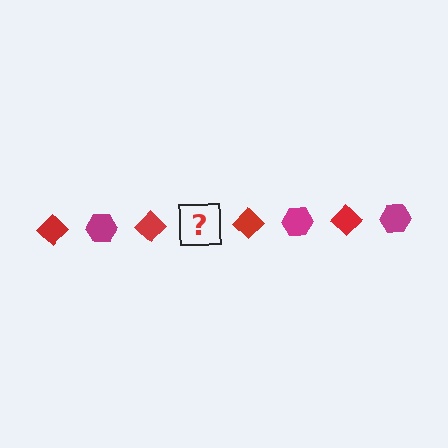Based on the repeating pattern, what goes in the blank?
The blank should be a magenta hexagon.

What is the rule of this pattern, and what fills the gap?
The rule is that the pattern alternates between red diamond and magenta hexagon. The gap should be filled with a magenta hexagon.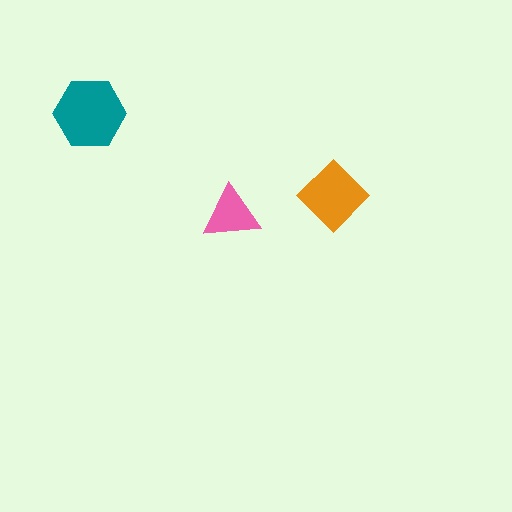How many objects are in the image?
There are 3 objects in the image.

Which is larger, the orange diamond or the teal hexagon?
The teal hexagon.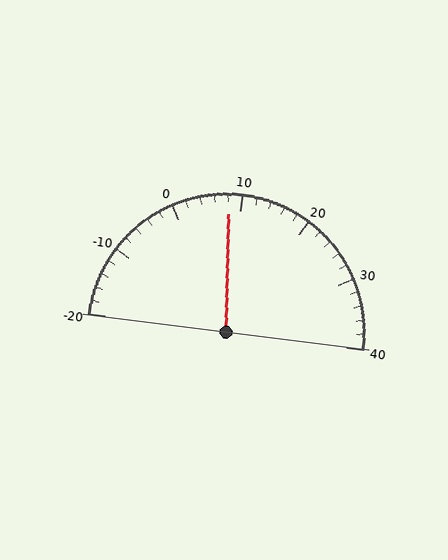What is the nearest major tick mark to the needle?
The nearest major tick mark is 10.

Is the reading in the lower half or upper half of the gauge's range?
The reading is in the lower half of the range (-20 to 40).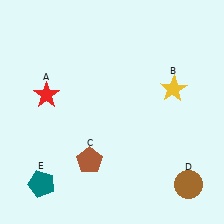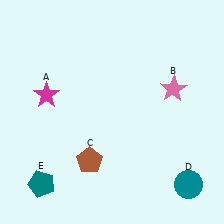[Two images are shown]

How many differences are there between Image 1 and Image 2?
There are 3 differences between the two images.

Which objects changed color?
A changed from red to magenta. B changed from yellow to pink. D changed from brown to teal.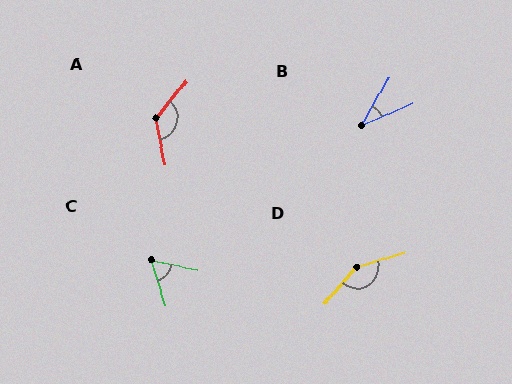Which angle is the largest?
D, at approximately 147 degrees.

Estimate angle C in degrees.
Approximately 62 degrees.